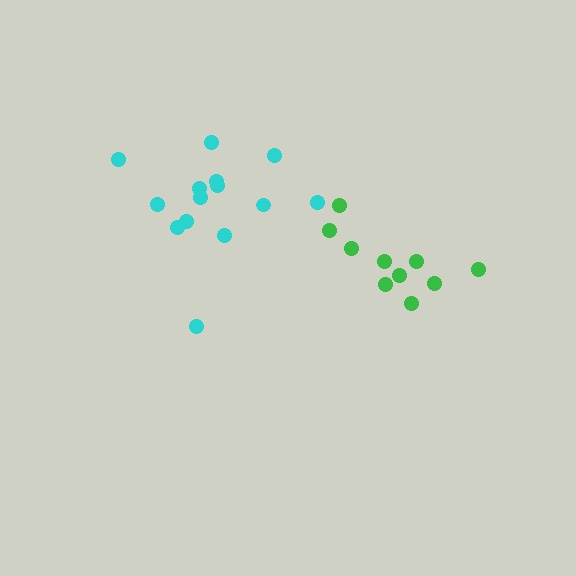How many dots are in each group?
Group 1: 14 dots, Group 2: 10 dots (24 total).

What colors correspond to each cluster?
The clusters are colored: cyan, green.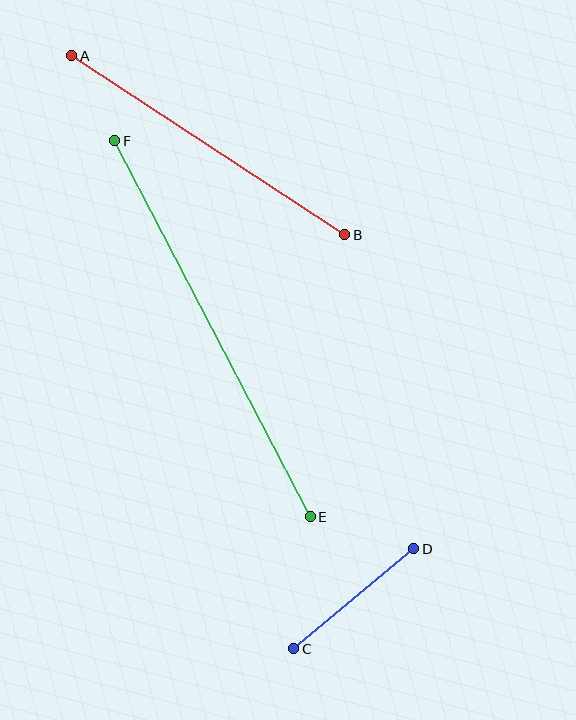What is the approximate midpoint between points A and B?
The midpoint is at approximately (208, 145) pixels.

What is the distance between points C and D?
The distance is approximately 157 pixels.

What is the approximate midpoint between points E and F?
The midpoint is at approximately (213, 329) pixels.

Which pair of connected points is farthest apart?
Points E and F are farthest apart.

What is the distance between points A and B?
The distance is approximately 326 pixels.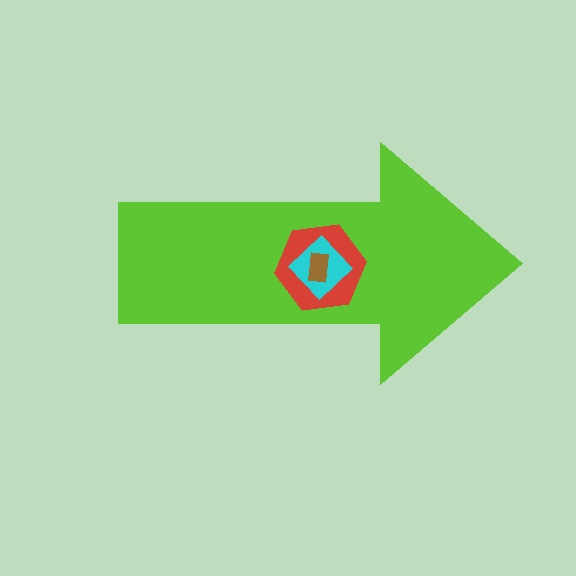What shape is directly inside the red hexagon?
The cyan diamond.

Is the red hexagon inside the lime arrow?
Yes.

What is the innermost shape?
The brown rectangle.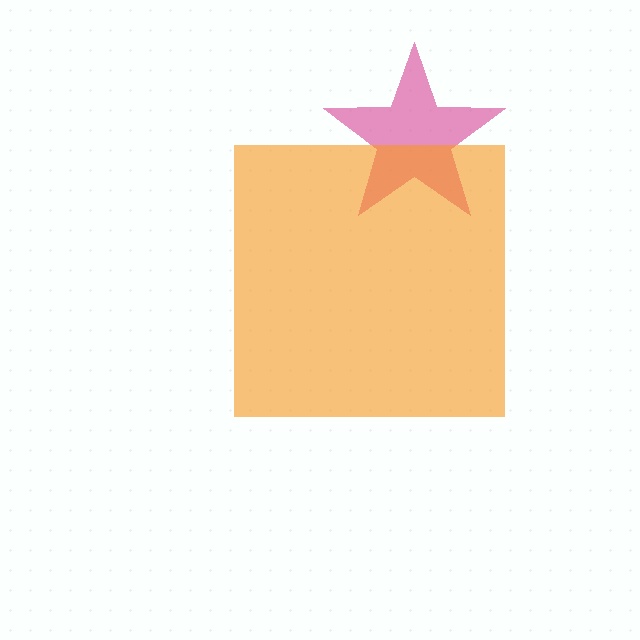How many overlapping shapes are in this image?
There are 2 overlapping shapes in the image.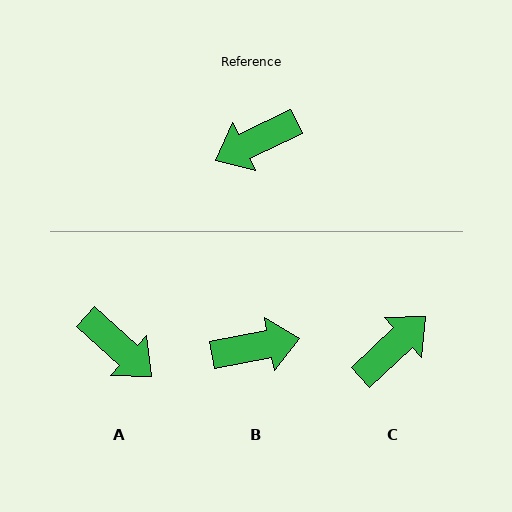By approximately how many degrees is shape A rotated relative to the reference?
Approximately 112 degrees counter-clockwise.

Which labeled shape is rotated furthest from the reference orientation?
B, about 165 degrees away.